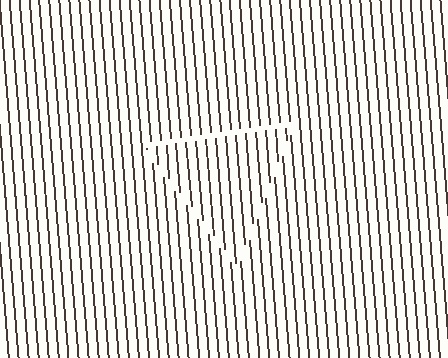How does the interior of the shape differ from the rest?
The interior of the shape contains the same grating, shifted by half a period — the contour is defined by the phase discontinuity where line-ends from the inner and outer gratings abut.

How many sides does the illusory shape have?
3 sides — the line-ends trace a triangle.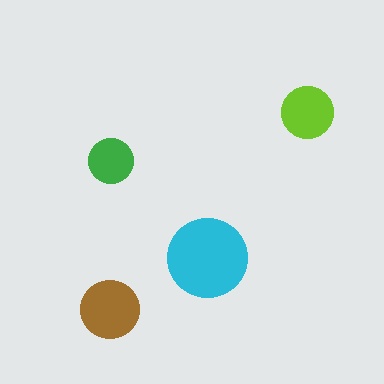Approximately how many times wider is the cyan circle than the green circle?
About 2 times wider.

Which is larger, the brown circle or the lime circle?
The brown one.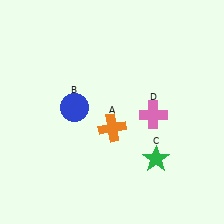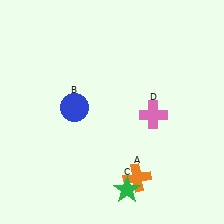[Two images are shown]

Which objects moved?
The objects that moved are: the orange cross (A), the green star (C).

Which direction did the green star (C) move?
The green star (C) moved down.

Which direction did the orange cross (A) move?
The orange cross (A) moved down.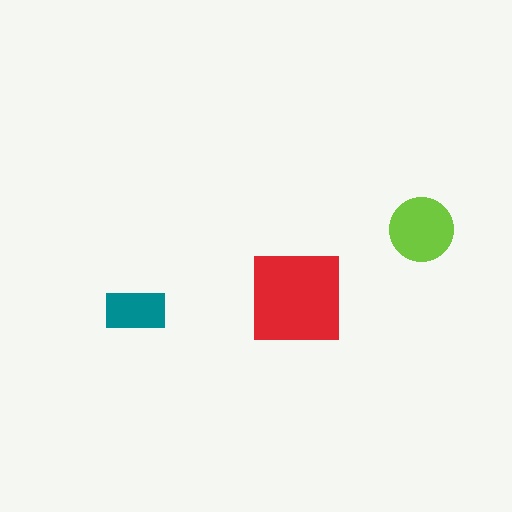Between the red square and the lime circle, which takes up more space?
The red square.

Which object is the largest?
The red square.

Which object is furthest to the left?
The teal rectangle is leftmost.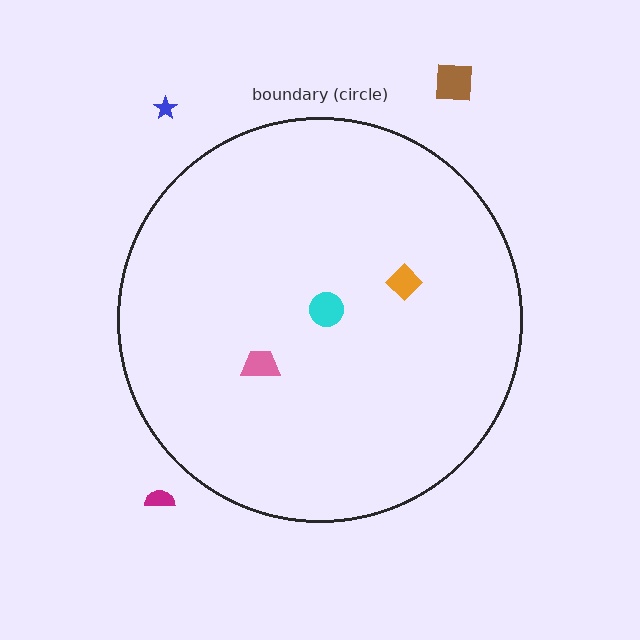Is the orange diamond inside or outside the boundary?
Inside.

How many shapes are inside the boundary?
3 inside, 3 outside.